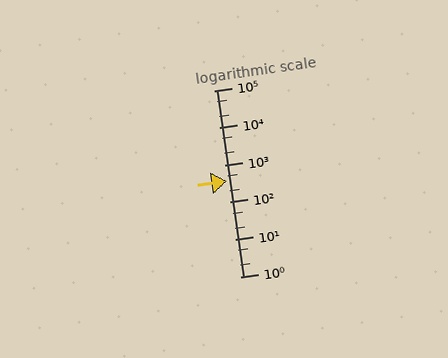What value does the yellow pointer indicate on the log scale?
The pointer indicates approximately 370.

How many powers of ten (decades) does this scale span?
The scale spans 5 decades, from 1 to 100000.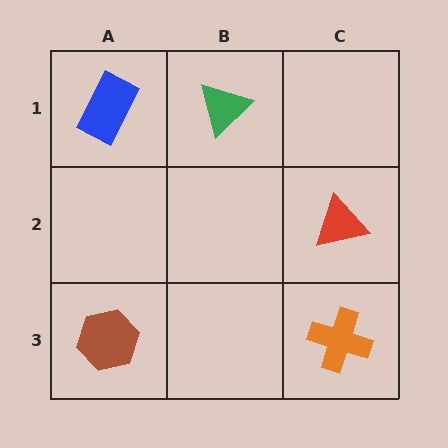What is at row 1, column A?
A blue rectangle.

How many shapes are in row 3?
2 shapes.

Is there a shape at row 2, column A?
No, that cell is empty.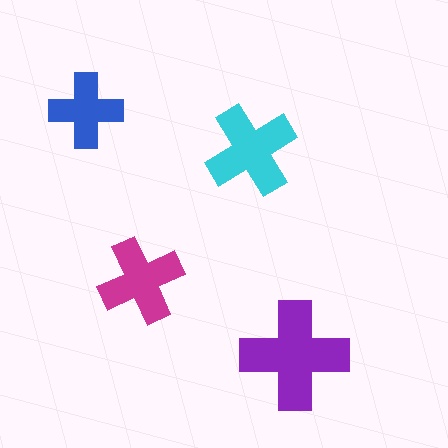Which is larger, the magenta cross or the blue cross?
The magenta one.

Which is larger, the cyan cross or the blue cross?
The cyan one.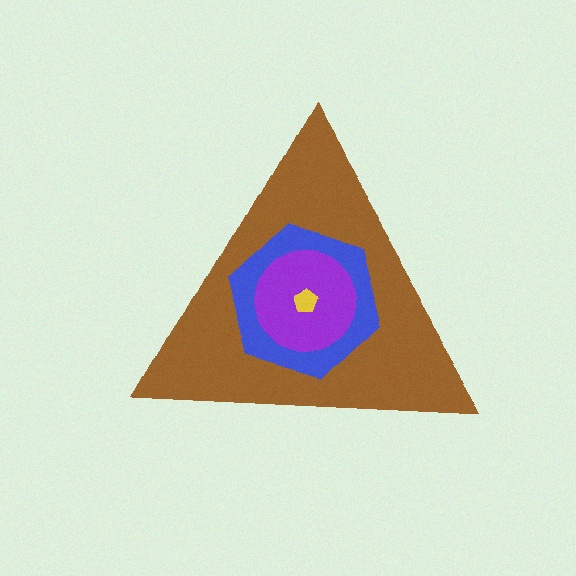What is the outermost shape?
The brown triangle.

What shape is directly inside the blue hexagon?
The purple circle.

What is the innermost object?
The yellow pentagon.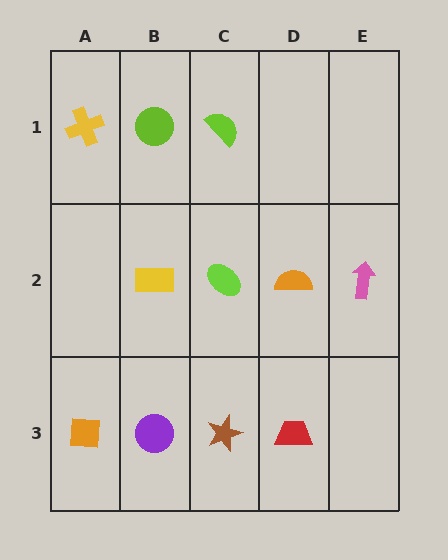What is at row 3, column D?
A red trapezoid.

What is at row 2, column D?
An orange semicircle.